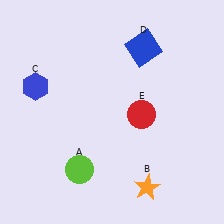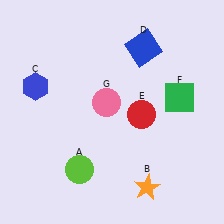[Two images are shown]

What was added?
A green square (F), a pink circle (G) were added in Image 2.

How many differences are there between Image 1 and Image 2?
There are 2 differences between the two images.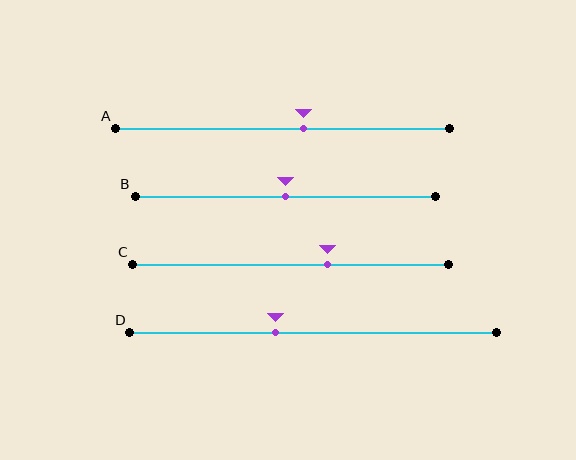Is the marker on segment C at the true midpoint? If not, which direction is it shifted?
No, the marker on segment C is shifted to the right by about 12% of the segment length.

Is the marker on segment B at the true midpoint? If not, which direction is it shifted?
Yes, the marker on segment B is at the true midpoint.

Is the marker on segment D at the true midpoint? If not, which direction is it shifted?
No, the marker on segment D is shifted to the left by about 10% of the segment length.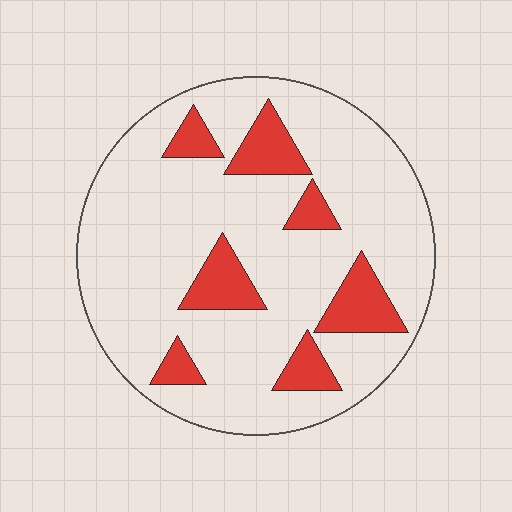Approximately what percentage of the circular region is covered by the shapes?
Approximately 20%.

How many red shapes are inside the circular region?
7.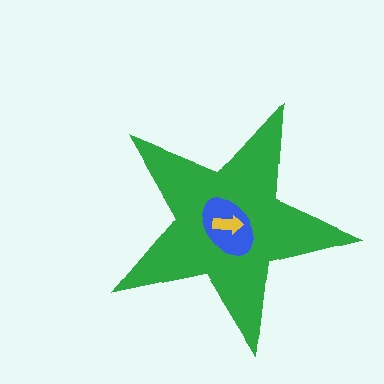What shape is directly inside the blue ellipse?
The yellow arrow.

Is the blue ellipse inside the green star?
Yes.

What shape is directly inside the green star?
The blue ellipse.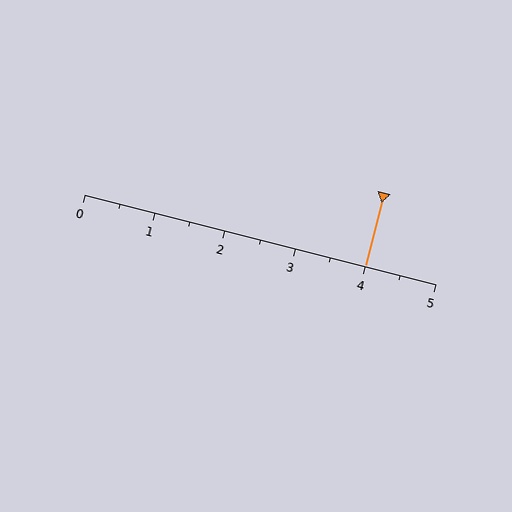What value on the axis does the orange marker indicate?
The marker indicates approximately 4.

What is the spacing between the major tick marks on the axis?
The major ticks are spaced 1 apart.